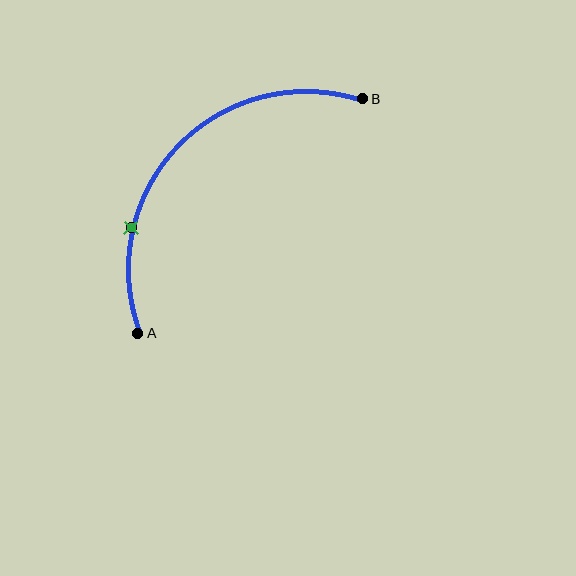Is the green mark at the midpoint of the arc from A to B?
No. The green mark lies on the arc but is closer to endpoint A. The arc midpoint would be at the point on the curve equidistant along the arc from both A and B.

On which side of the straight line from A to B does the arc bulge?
The arc bulges above and to the left of the straight line connecting A and B.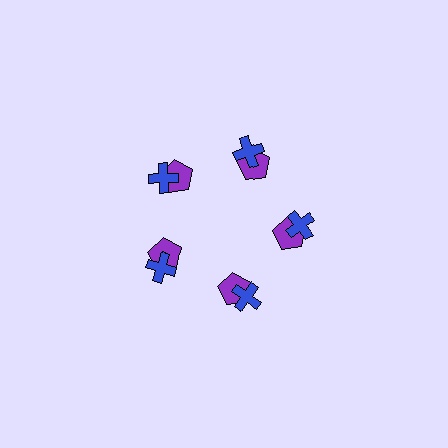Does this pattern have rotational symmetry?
Yes, this pattern has 5-fold rotational symmetry. It looks the same after rotating 72 degrees around the center.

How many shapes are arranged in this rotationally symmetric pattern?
There are 10 shapes, arranged in 5 groups of 2.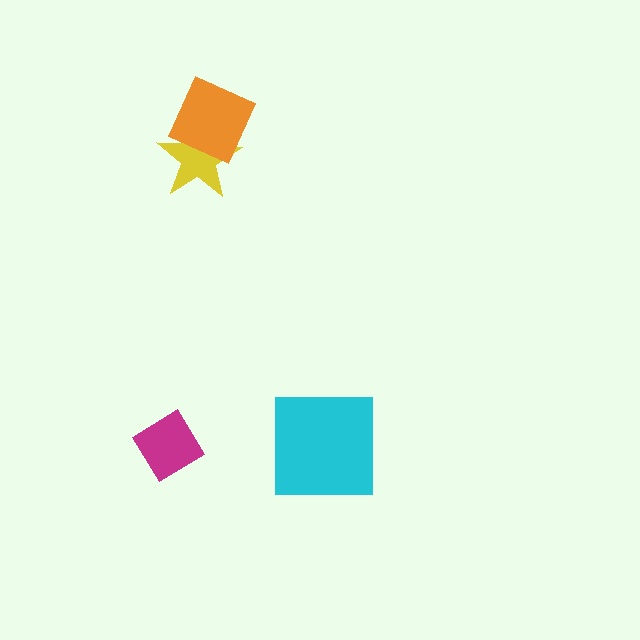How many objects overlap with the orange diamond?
1 object overlaps with the orange diamond.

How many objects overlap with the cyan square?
0 objects overlap with the cyan square.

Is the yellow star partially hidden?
Yes, it is partially covered by another shape.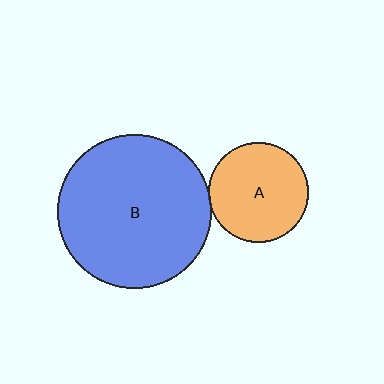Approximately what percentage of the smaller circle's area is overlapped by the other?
Approximately 5%.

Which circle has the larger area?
Circle B (blue).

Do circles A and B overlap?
Yes.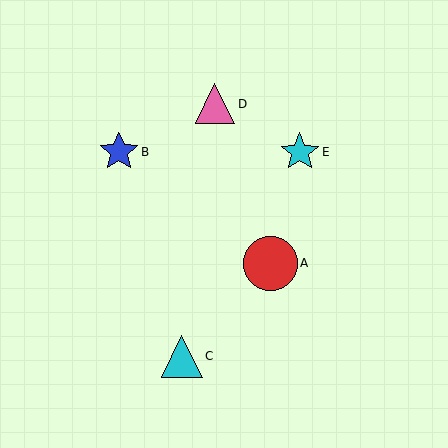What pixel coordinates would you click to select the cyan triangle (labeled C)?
Click at (182, 356) to select the cyan triangle C.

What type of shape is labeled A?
Shape A is a red circle.